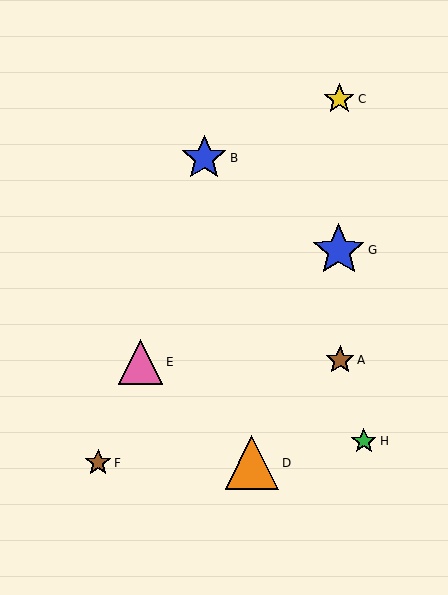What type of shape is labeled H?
Shape H is a green star.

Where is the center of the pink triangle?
The center of the pink triangle is at (141, 362).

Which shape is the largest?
The orange triangle (labeled D) is the largest.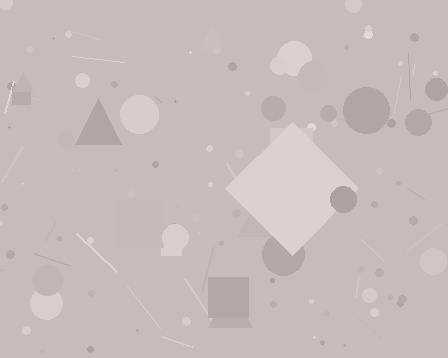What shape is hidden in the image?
A diamond is hidden in the image.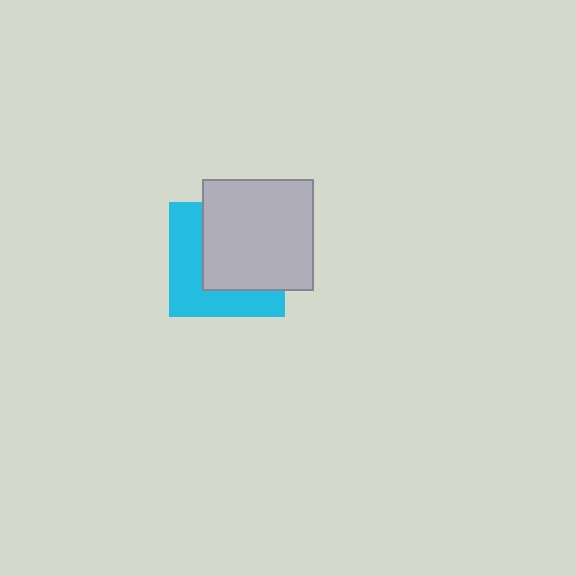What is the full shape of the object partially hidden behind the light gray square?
The partially hidden object is a cyan square.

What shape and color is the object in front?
The object in front is a light gray square.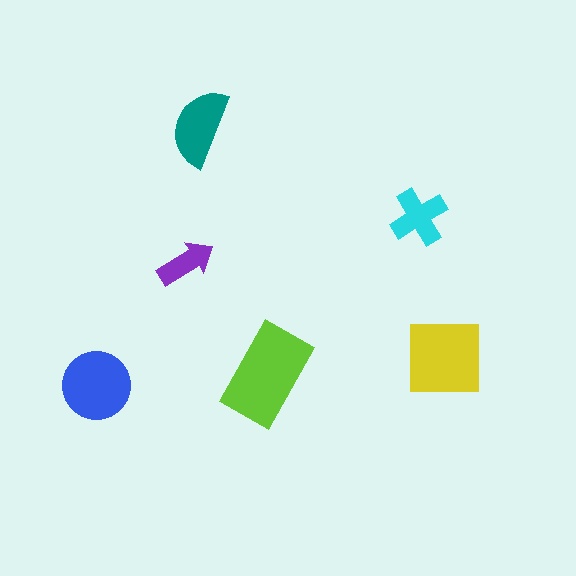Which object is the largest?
The lime rectangle.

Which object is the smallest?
The purple arrow.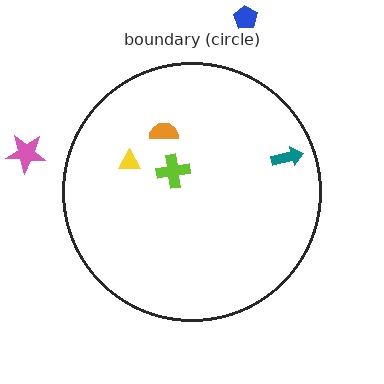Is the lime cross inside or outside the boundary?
Inside.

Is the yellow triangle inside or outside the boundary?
Inside.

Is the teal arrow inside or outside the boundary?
Inside.